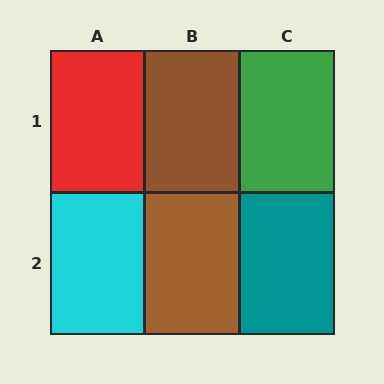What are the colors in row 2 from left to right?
Cyan, brown, teal.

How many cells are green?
1 cell is green.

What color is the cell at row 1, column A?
Red.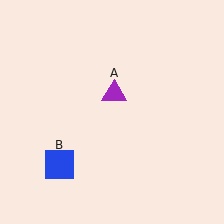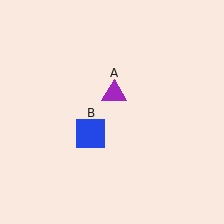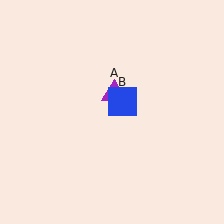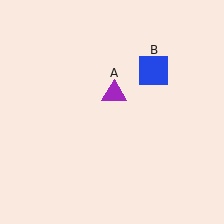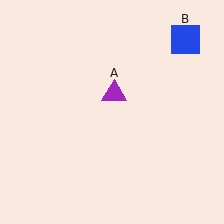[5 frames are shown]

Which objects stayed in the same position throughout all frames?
Purple triangle (object A) remained stationary.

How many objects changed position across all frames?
1 object changed position: blue square (object B).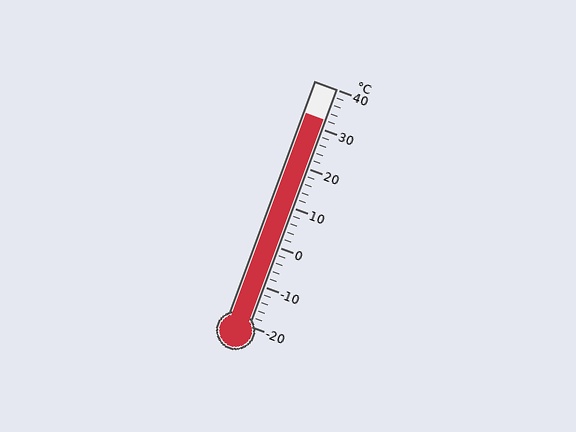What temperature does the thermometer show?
The thermometer shows approximately 32°C.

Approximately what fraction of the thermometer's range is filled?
The thermometer is filled to approximately 85% of its range.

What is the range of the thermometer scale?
The thermometer scale ranges from -20°C to 40°C.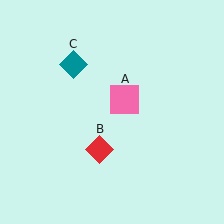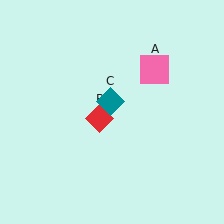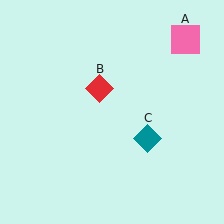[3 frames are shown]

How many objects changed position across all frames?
3 objects changed position: pink square (object A), red diamond (object B), teal diamond (object C).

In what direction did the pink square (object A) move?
The pink square (object A) moved up and to the right.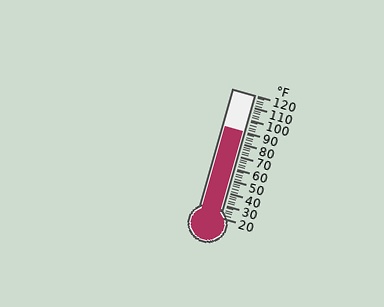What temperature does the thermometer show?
The thermometer shows approximately 90°F.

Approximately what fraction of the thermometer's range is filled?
The thermometer is filled to approximately 70% of its range.